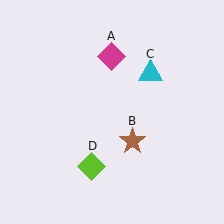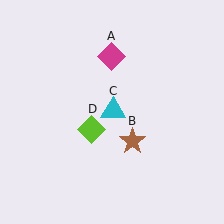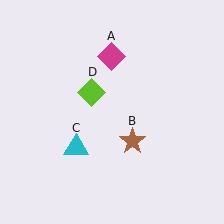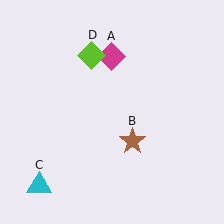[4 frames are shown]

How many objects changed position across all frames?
2 objects changed position: cyan triangle (object C), lime diamond (object D).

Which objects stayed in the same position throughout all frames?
Magenta diamond (object A) and brown star (object B) remained stationary.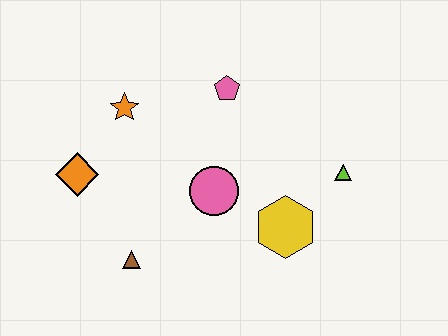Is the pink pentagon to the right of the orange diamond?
Yes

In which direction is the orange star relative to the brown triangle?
The orange star is above the brown triangle.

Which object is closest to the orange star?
The orange diamond is closest to the orange star.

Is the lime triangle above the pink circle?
Yes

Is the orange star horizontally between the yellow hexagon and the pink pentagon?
No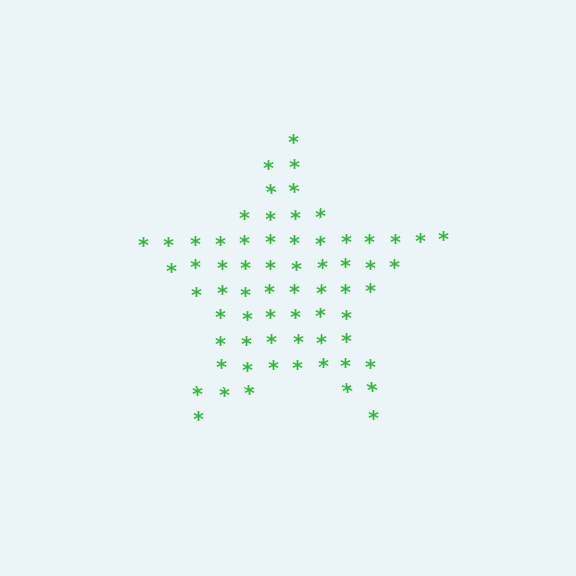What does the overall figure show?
The overall figure shows a star.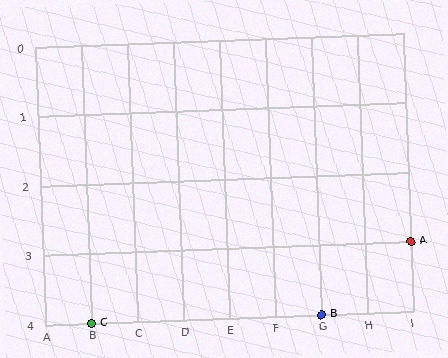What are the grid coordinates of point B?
Point B is at grid coordinates (G, 4).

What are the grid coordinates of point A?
Point A is at grid coordinates (I, 3).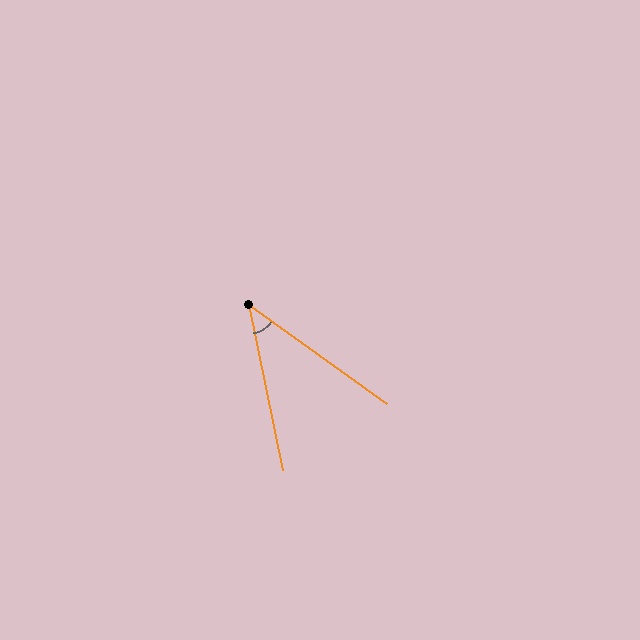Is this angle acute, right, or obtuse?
It is acute.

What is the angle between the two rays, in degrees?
Approximately 43 degrees.